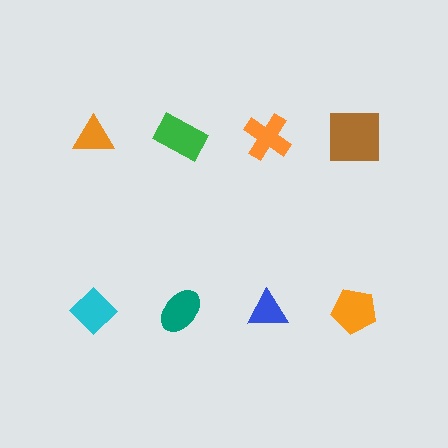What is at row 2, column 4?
An orange pentagon.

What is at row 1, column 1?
An orange triangle.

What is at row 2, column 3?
A blue triangle.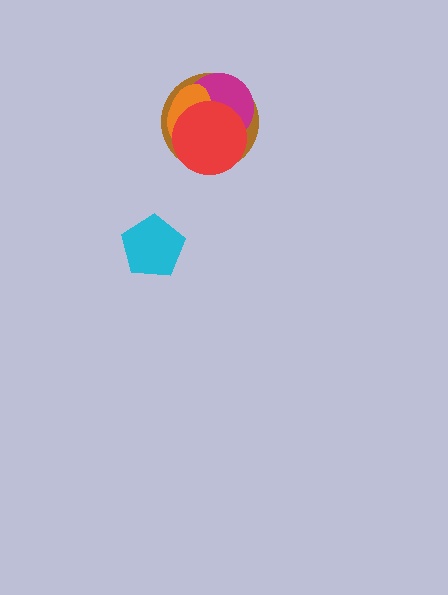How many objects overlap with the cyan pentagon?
0 objects overlap with the cyan pentagon.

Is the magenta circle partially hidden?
Yes, it is partially covered by another shape.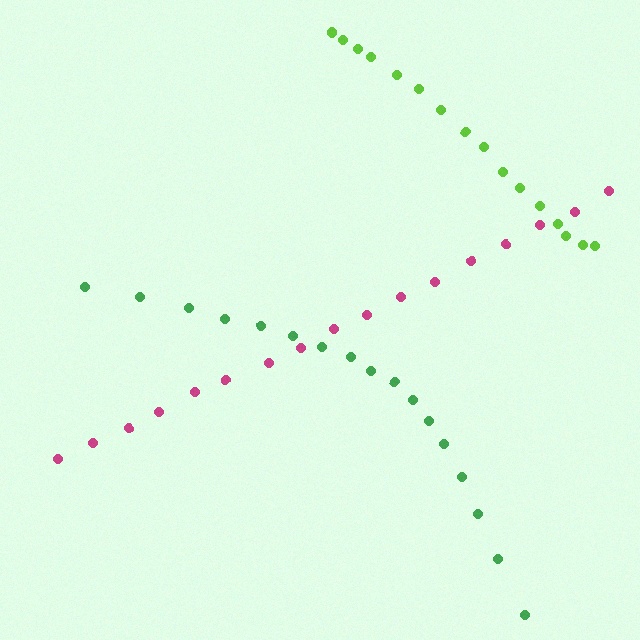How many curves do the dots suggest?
There are 3 distinct paths.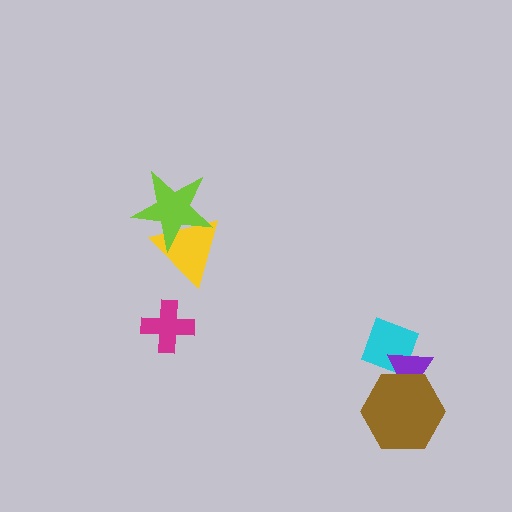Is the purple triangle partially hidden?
Yes, it is partially covered by another shape.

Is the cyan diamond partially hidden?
Yes, it is partially covered by another shape.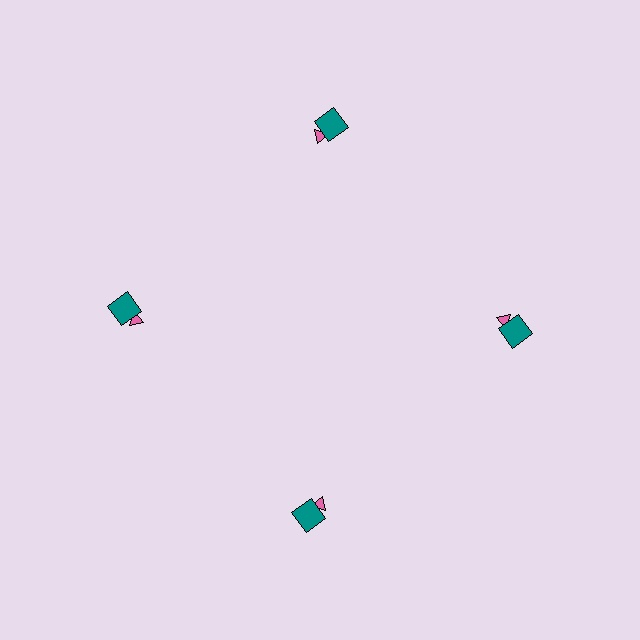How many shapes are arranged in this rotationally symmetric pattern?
There are 8 shapes, arranged in 4 groups of 2.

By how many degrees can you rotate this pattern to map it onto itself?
The pattern maps onto itself every 90 degrees of rotation.